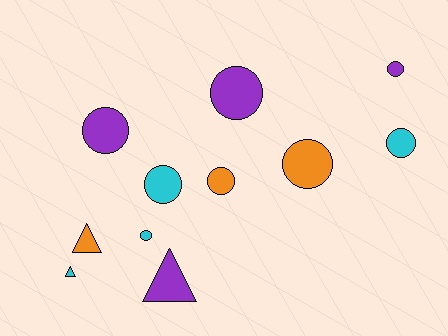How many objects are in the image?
There are 11 objects.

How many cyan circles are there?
There are 3 cyan circles.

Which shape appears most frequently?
Circle, with 8 objects.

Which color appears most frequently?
Purple, with 4 objects.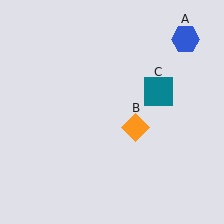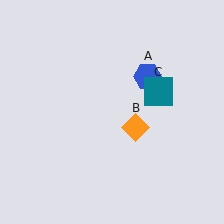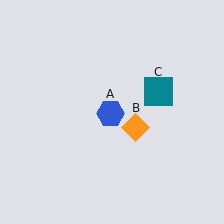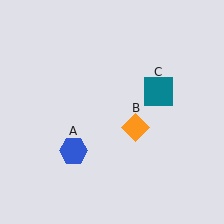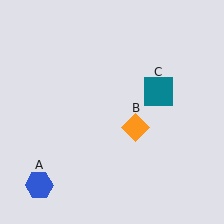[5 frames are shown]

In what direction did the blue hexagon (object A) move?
The blue hexagon (object A) moved down and to the left.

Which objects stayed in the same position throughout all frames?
Orange diamond (object B) and teal square (object C) remained stationary.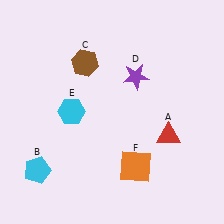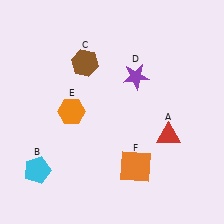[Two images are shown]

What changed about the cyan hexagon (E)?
In Image 1, E is cyan. In Image 2, it changed to orange.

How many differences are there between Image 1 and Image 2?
There is 1 difference between the two images.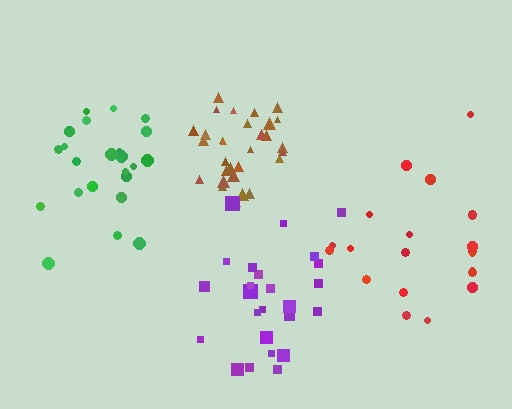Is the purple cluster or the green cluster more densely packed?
Green.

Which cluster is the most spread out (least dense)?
Red.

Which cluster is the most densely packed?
Brown.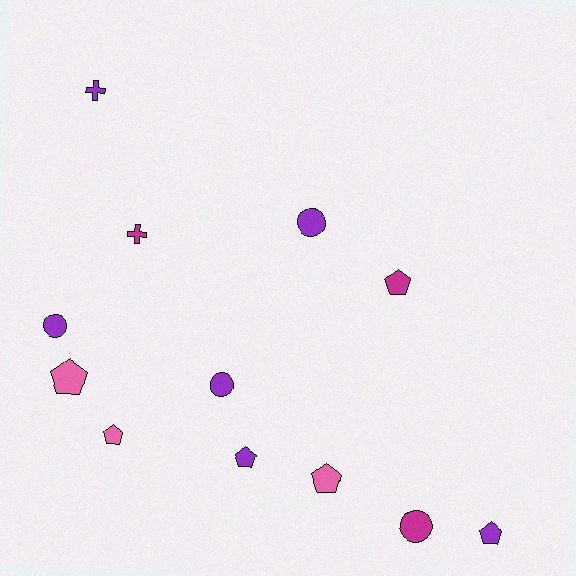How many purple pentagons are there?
There are 2 purple pentagons.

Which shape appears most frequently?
Pentagon, with 6 objects.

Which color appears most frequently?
Purple, with 6 objects.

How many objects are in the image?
There are 12 objects.